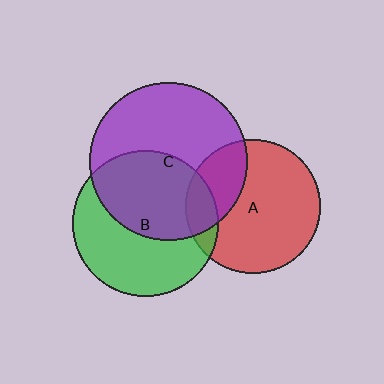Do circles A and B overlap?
Yes.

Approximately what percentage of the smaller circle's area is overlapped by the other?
Approximately 15%.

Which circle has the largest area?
Circle C (purple).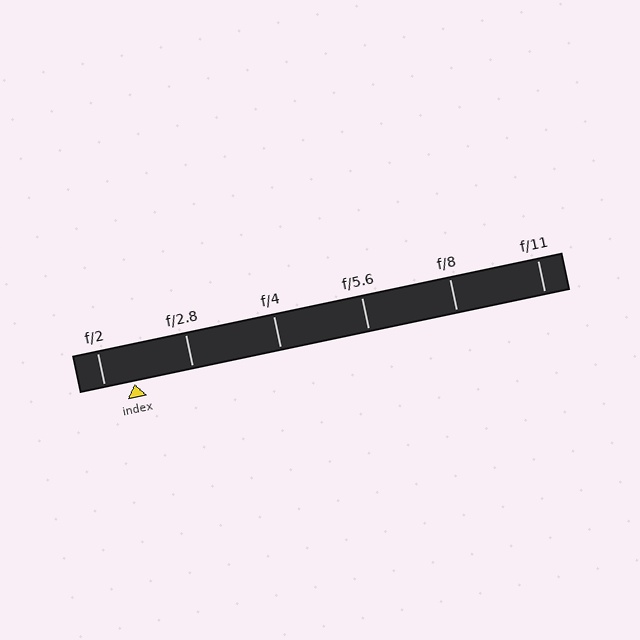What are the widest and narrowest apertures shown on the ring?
The widest aperture shown is f/2 and the narrowest is f/11.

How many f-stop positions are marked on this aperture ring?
There are 6 f-stop positions marked.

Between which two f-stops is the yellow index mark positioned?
The index mark is between f/2 and f/2.8.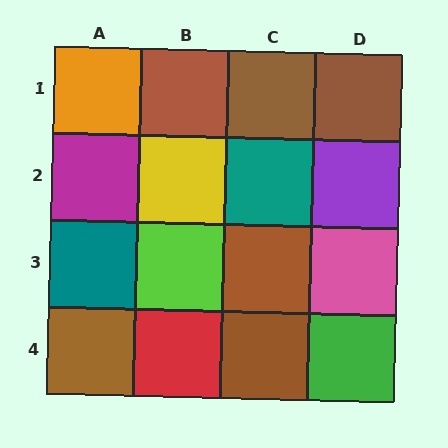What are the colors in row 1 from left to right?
Orange, brown, brown, brown.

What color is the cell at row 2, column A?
Magenta.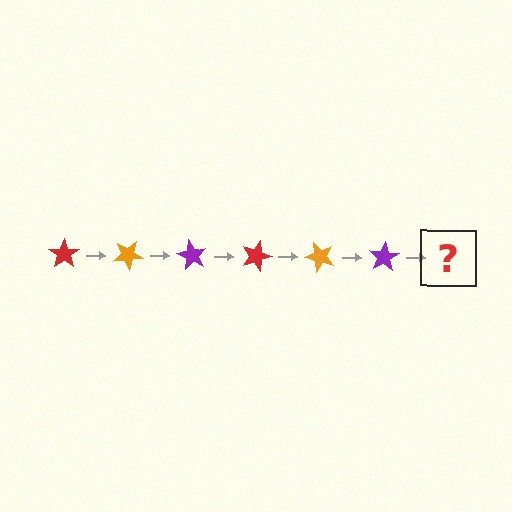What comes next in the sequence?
The next element should be a red star, rotated 180 degrees from the start.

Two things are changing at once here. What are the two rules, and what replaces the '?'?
The two rules are that it rotates 30 degrees each step and the color cycles through red, orange, and purple. The '?' should be a red star, rotated 180 degrees from the start.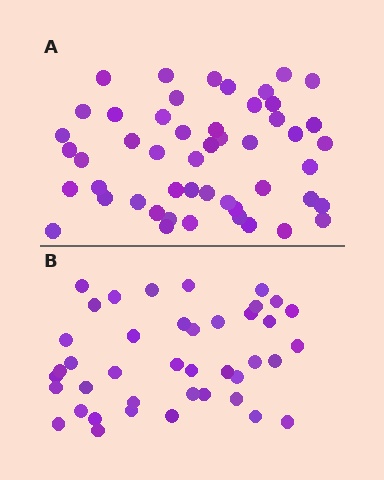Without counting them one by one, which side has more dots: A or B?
Region A (the top region) has more dots.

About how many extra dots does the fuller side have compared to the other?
Region A has roughly 8 or so more dots than region B.